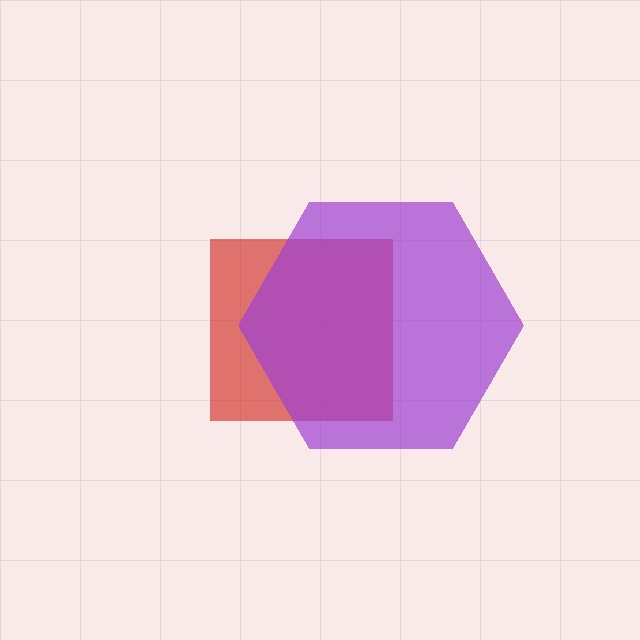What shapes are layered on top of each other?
The layered shapes are: a red square, a purple hexagon.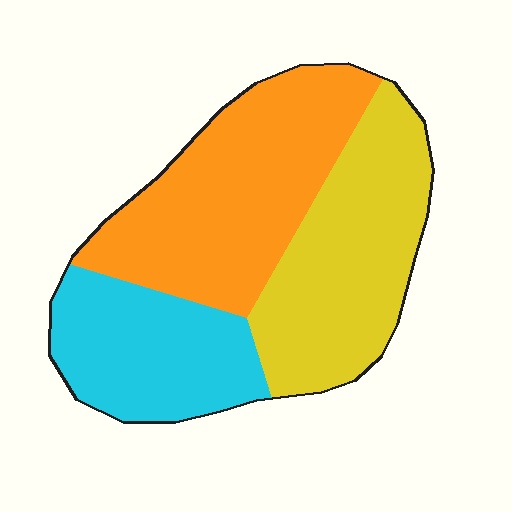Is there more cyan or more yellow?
Yellow.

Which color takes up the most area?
Orange, at roughly 40%.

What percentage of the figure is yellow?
Yellow covers 35% of the figure.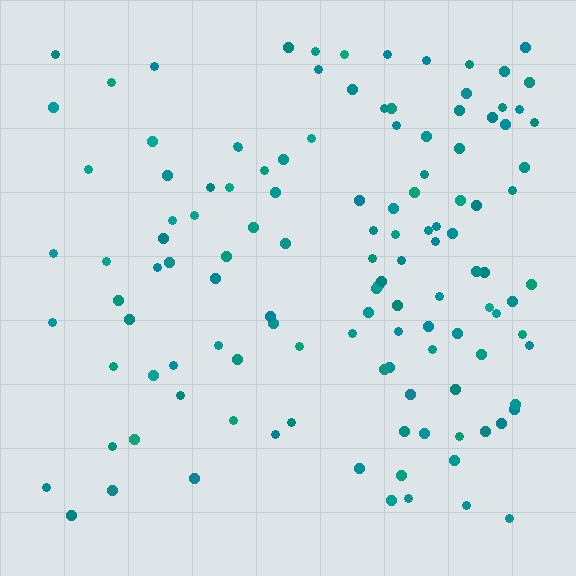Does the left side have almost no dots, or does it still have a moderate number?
Still a moderate number, just noticeably fewer than the right.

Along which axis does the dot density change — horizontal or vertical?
Horizontal.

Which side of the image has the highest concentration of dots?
The right.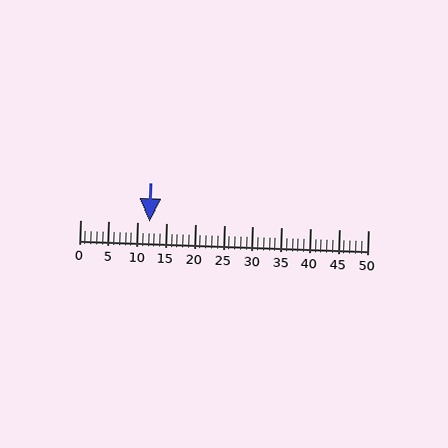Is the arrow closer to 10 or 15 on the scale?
The arrow is closer to 10.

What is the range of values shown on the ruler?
The ruler shows values from 0 to 50.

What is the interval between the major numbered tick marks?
The major tick marks are spaced 5 units apart.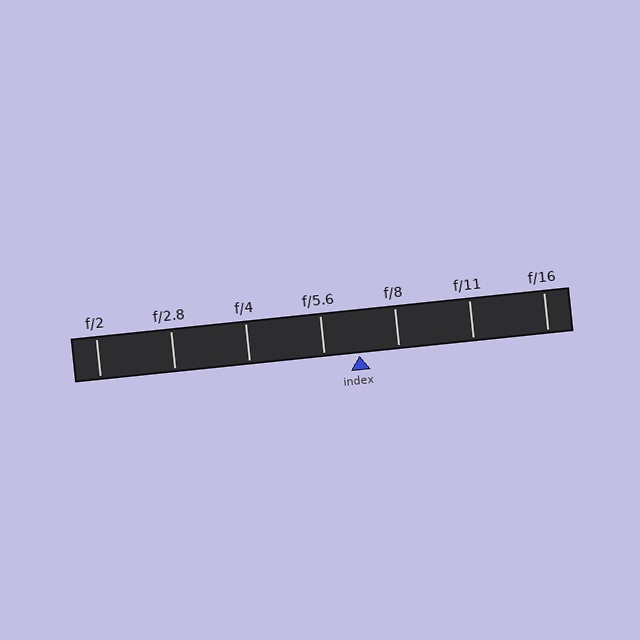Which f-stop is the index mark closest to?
The index mark is closest to f/5.6.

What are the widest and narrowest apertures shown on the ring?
The widest aperture shown is f/2 and the narrowest is f/16.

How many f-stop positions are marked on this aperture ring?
There are 7 f-stop positions marked.